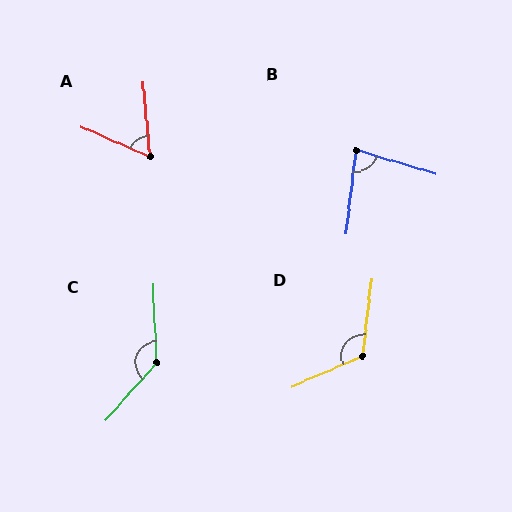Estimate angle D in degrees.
Approximately 120 degrees.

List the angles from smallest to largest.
A (62°), B (80°), D (120°), C (136°).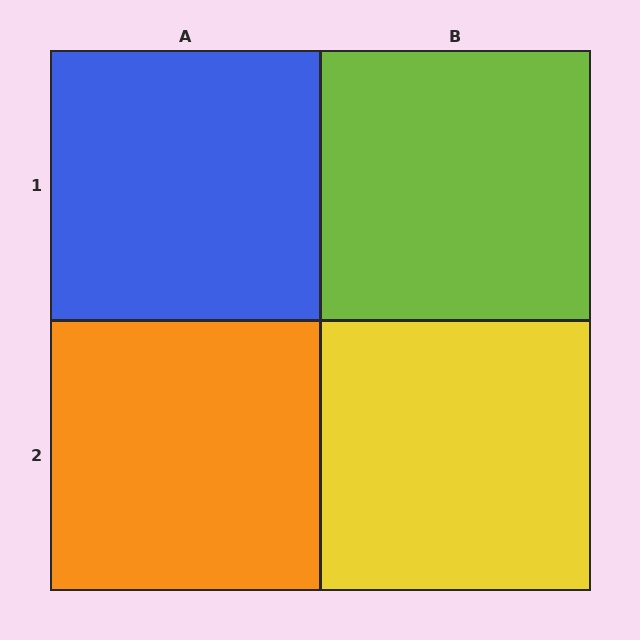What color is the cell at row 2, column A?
Orange.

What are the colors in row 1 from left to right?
Blue, lime.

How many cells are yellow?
1 cell is yellow.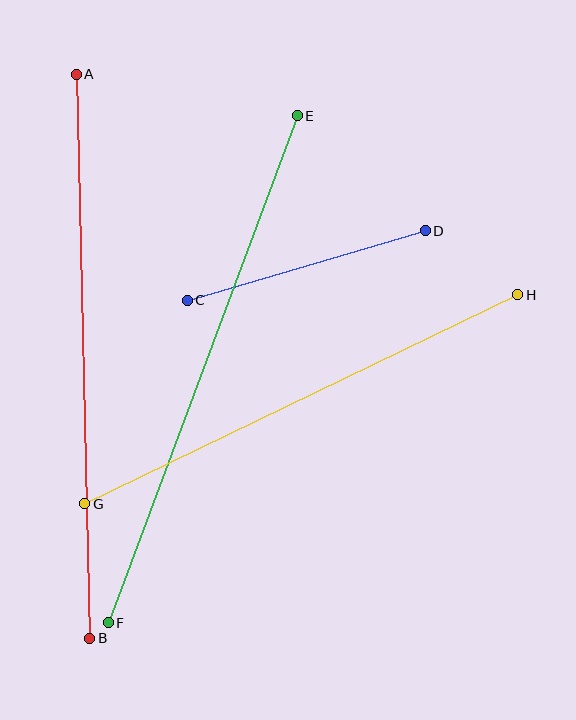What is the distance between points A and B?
The distance is approximately 564 pixels.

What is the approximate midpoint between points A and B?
The midpoint is at approximately (83, 356) pixels.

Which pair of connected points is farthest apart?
Points A and B are farthest apart.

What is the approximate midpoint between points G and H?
The midpoint is at approximately (301, 399) pixels.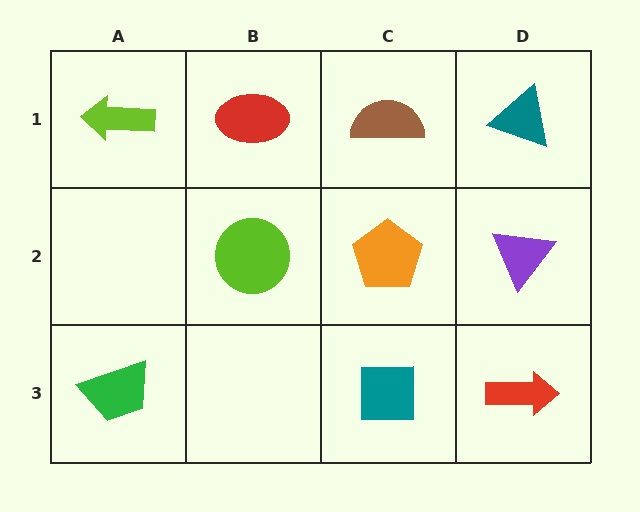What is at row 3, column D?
A red arrow.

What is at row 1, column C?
A brown semicircle.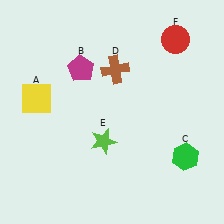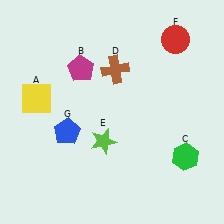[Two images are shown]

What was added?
A blue pentagon (G) was added in Image 2.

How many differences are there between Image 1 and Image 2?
There is 1 difference between the two images.